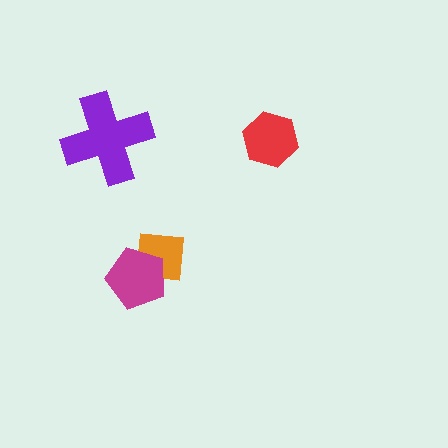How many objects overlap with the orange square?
1 object overlaps with the orange square.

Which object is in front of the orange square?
The magenta pentagon is in front of the orange square.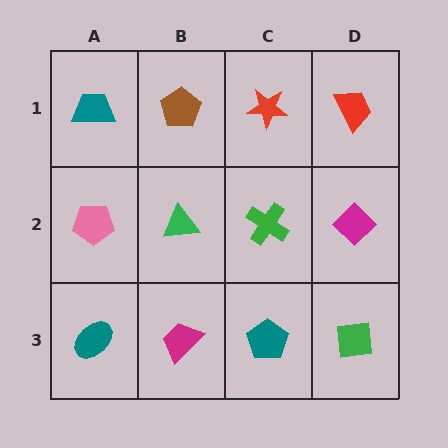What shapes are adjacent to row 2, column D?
A red trapezoid (row 1, column D), a green square (row 3, column D), a green cross (row 2, column C).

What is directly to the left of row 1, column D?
A red star.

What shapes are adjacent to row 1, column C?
A green cross (row 2, column C), a brown pentagon (row 1, column B), a red trapezoid (row 1, column D).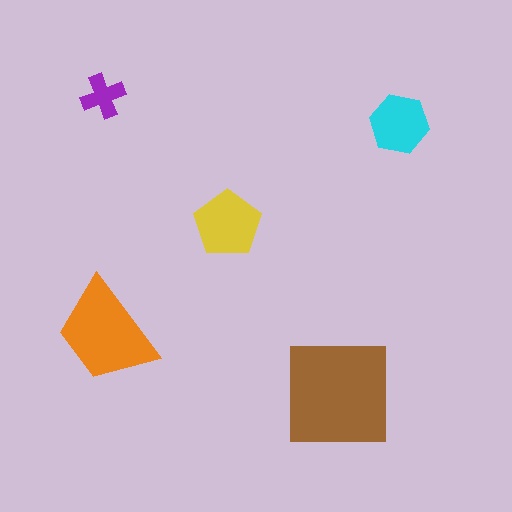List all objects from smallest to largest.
The purple cross, the cyan hexagon, the yellow pentagon, the orange trapezoid, the brown square.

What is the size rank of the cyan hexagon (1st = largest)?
4th.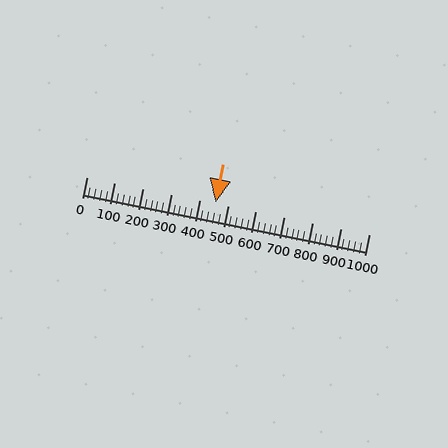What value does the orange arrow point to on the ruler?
The orange arrow points to approximately 455.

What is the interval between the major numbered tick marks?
The major tick marks are spaced 100 units apart.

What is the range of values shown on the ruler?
The ruler shows values from 0 to 1000.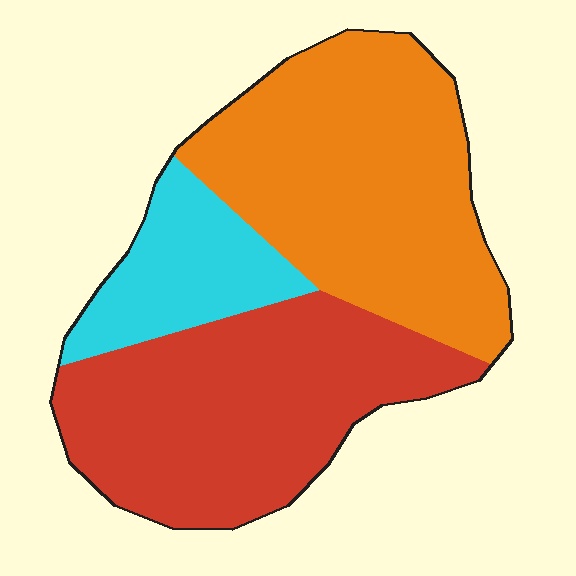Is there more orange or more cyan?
Orange.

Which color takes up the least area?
Cyan, at roughly 15%.